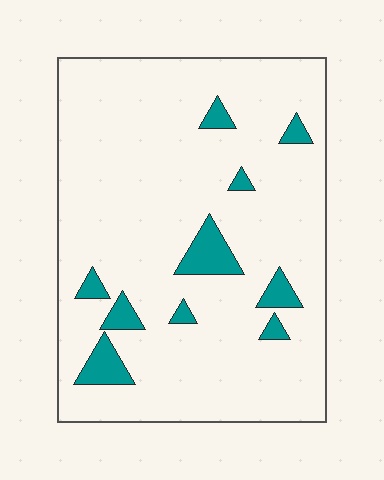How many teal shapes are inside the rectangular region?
10.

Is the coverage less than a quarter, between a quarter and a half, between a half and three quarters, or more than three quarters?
Less than a quarter.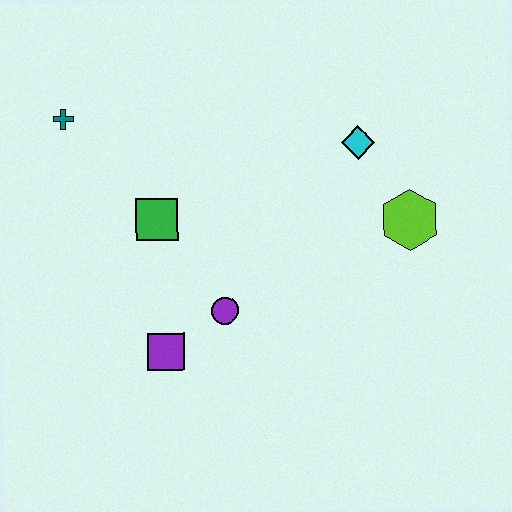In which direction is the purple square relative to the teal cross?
The purple square is below the teal cross.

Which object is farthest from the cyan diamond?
The teal cross is farthest from the cyan diamond.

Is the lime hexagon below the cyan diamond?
Yes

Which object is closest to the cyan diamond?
The lime hexagon is closest to the cyan diamond.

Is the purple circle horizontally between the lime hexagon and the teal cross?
Yes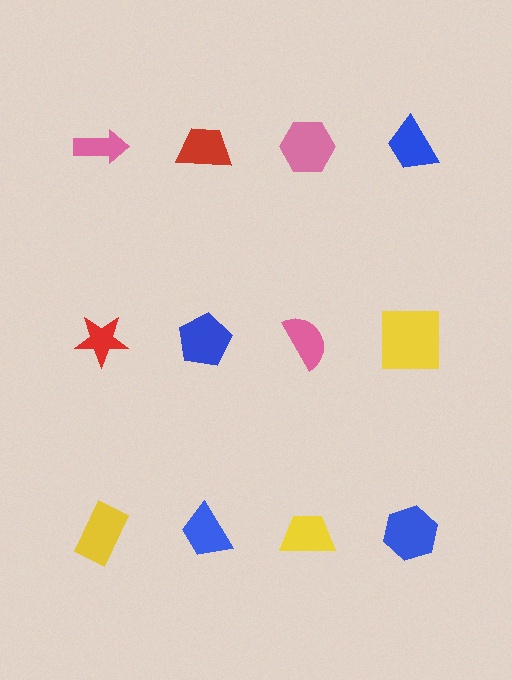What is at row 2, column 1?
A red star.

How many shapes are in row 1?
4 shapes.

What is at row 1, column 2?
A red trapezoid.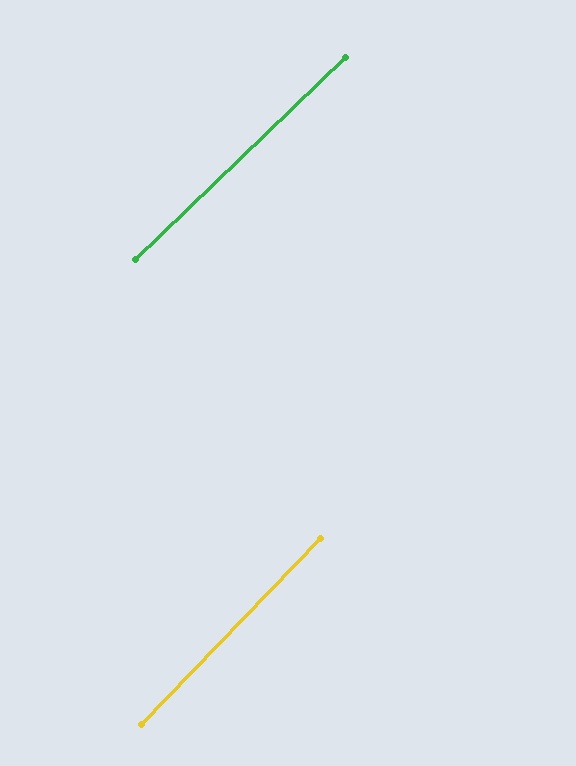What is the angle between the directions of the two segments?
Approximately 2 degrees.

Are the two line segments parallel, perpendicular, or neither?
Parallel — their directions differ by only 1.9°.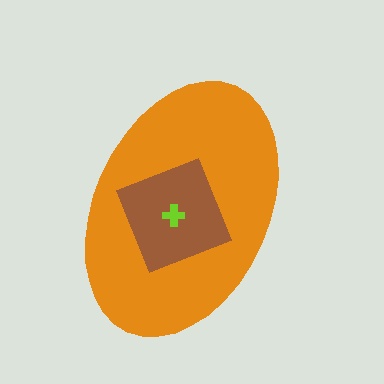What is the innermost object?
The lime cross.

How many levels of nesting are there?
3.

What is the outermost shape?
The orange ellipse.